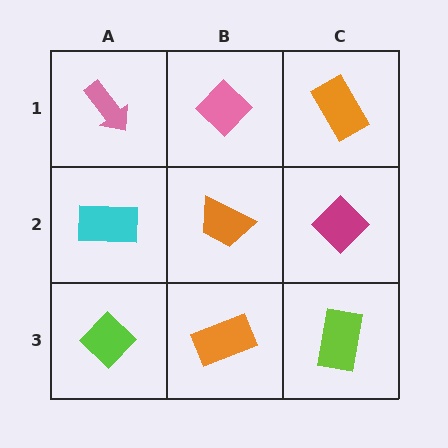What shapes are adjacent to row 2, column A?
A pink arrow (row 1, column A), a lime diamond (row 3, column A), an orange trapezoid (row 2, column B).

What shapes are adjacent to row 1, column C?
A magenta diamond (row 2, column C), a pink diamond (row 1, column B).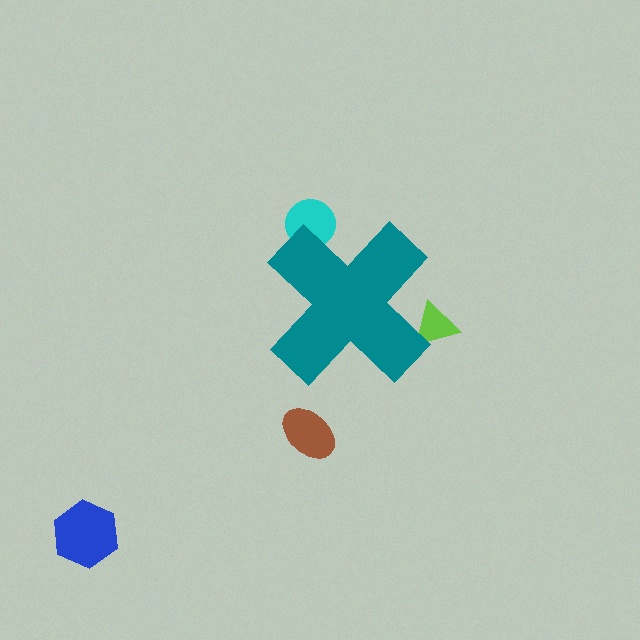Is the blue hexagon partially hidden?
No, the blue hexagon is fully visible.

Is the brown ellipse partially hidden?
No, the brown ellipse is fully visible.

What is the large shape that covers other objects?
A teal cross.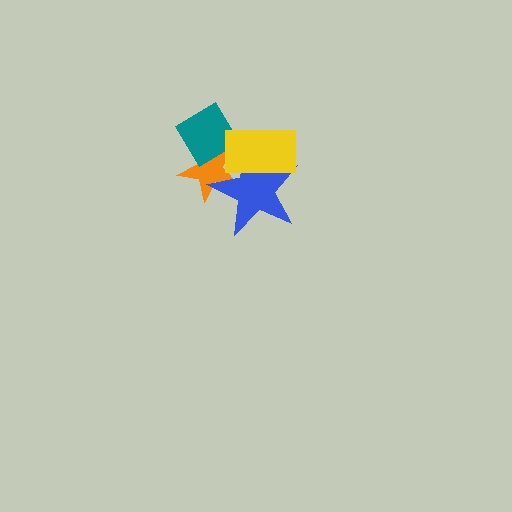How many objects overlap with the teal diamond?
3 objects overlap with the teal diamond.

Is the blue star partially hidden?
Yes, it is partially covered by another shape.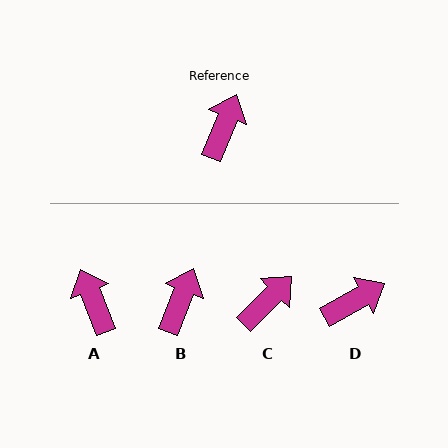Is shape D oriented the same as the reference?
No, it is off by about 39 degrees.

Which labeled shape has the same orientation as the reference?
B.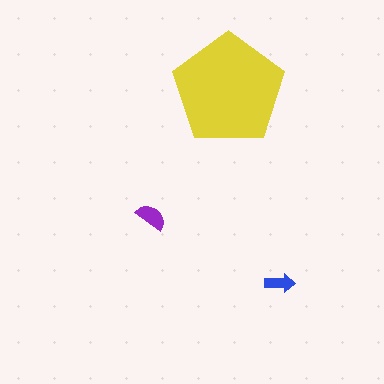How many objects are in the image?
There are 3 objects in the image.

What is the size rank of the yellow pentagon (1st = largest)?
1st.